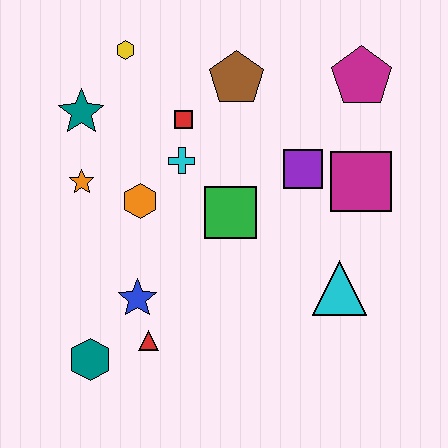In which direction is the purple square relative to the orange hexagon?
The purple square is to the right of the orange hexagon.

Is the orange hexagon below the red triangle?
No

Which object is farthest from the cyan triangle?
The yellow hexagon is farthest from the cyan triangle.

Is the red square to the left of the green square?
Yes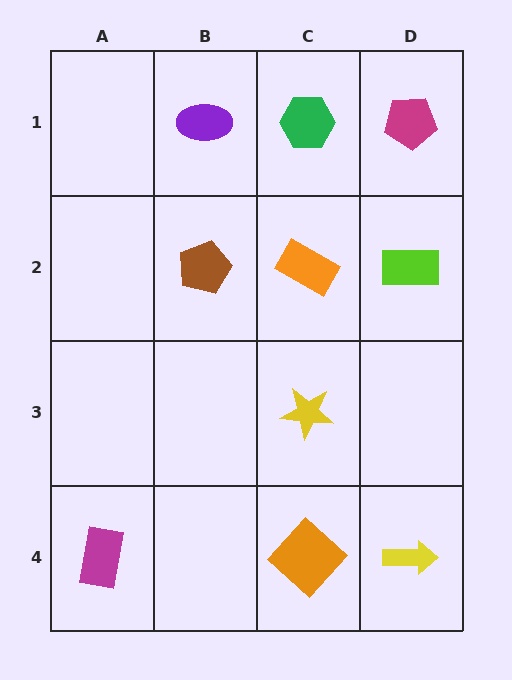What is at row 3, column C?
A yellow star.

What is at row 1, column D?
A magenta pentagon.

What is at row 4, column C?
An orange diamond.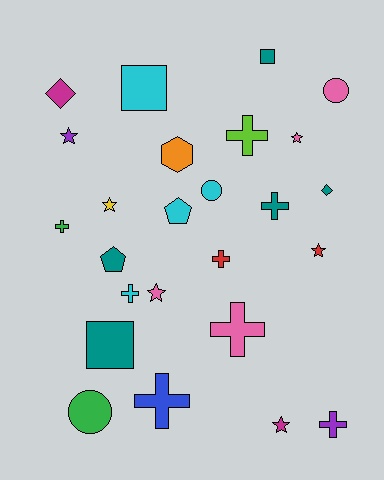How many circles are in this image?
There are 3 circles.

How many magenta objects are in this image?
There are 2 magenta objects.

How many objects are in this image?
There are 25 objects.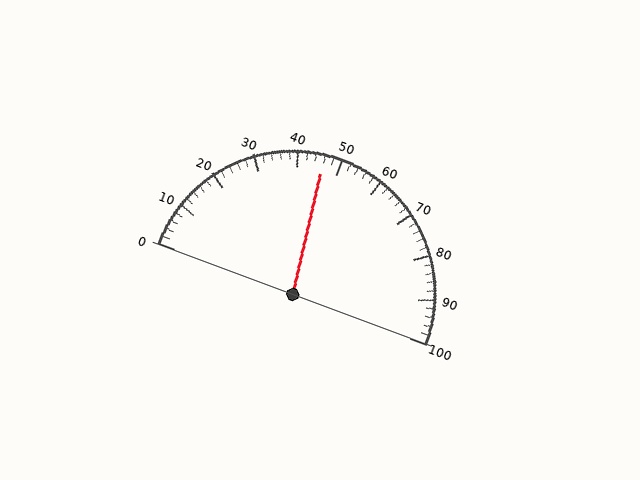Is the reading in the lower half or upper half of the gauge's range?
The reading is in the lower half of the range (0 to 100).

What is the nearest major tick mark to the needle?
The nearest major tick mark is 50.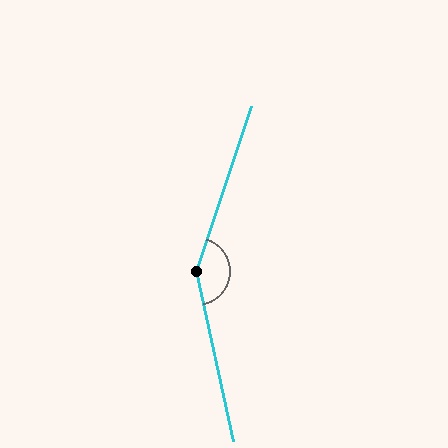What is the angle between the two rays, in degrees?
Approximately 149 degrees.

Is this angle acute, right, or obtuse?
It is obtuse.